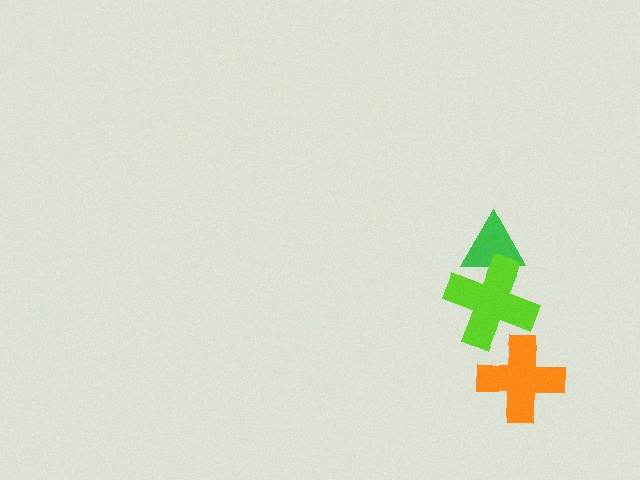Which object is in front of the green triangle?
The lime cross is in front of the green triangle.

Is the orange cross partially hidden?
No, no other shape covers it.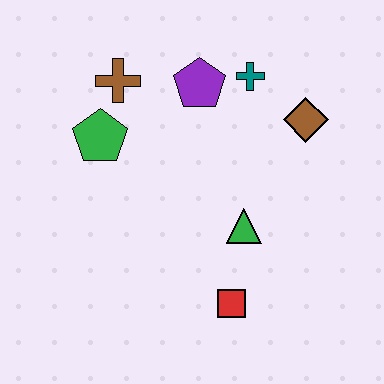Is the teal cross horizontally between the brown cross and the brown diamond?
Yes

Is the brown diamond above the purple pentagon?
No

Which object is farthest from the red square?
The brown cross is farthest from the red square.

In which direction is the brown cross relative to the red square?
The brown cross is above the red square.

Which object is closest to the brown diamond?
The teal cross is closest to the brown diamond.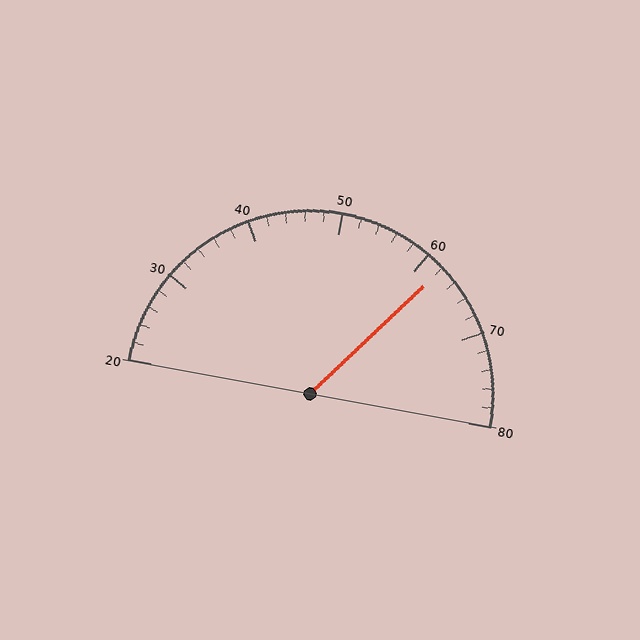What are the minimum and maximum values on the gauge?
The gauge ranges from 20 to 80.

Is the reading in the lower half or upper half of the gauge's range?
The reading is in the upper half of the range (20 to 80).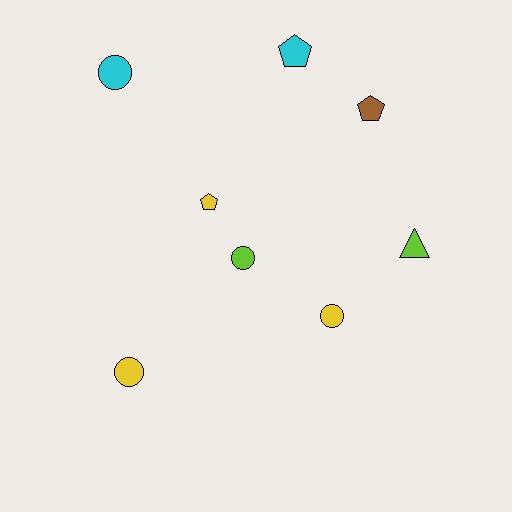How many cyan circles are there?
There is 1 cyan circle.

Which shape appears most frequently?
Circle, with 4 objects.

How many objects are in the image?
There are 8 objects.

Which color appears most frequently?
Yellow, with 3 objects.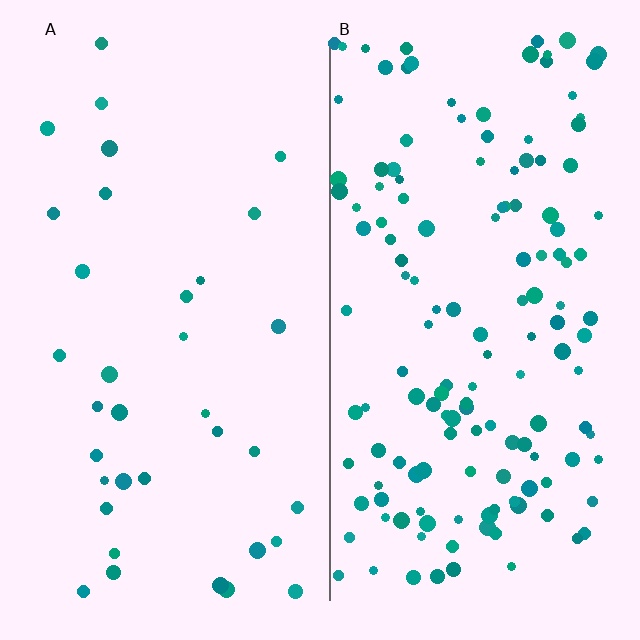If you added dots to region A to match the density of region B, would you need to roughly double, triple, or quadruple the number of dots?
Approximately quadruple.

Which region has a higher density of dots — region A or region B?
B (the right).